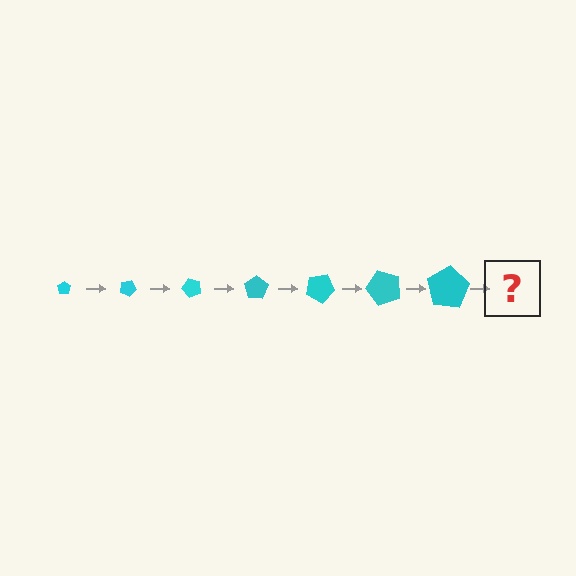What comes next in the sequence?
The next element should be a pentagon, larger than the previous one and rotated 175 degrees from the start.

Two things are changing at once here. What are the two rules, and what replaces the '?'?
The two rules are that the pentagon grows larger each step and it rotates 25 degrees each step. The '?' should be a pentagon, larger than the previous one and rotated 175 degrees from the start.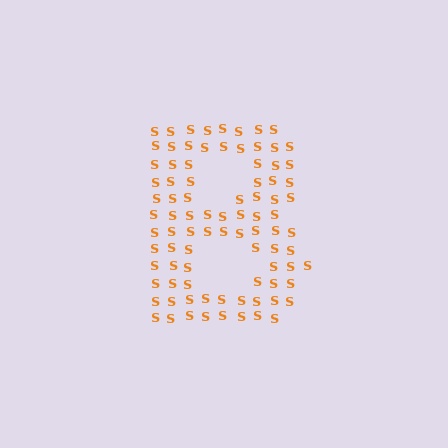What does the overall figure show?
The overall figure shows the letter B.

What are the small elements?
The small elements are letter S's.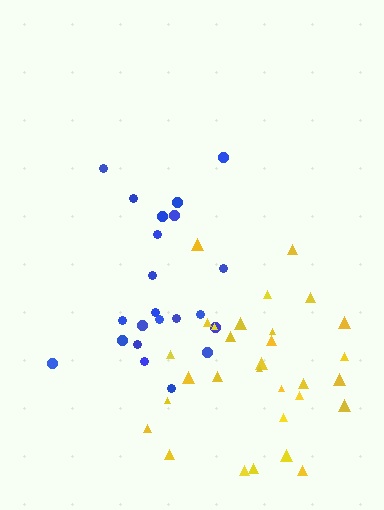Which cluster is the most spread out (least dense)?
Blue.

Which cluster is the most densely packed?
Yellow.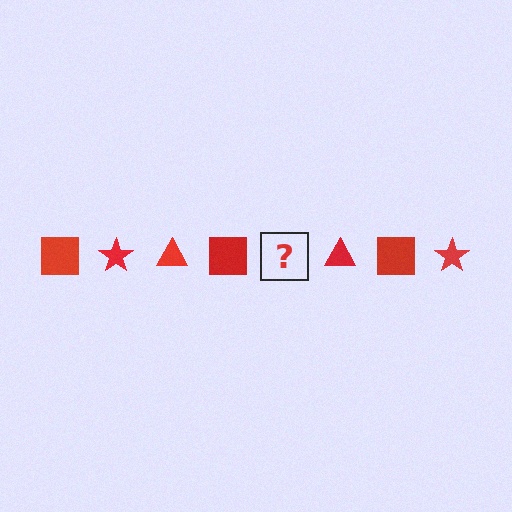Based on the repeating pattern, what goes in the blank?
The blank should be a red star.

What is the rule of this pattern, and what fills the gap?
The rule is that the pattern cycles through square, star, triangle shapes in red. The gap should be filled with a red star.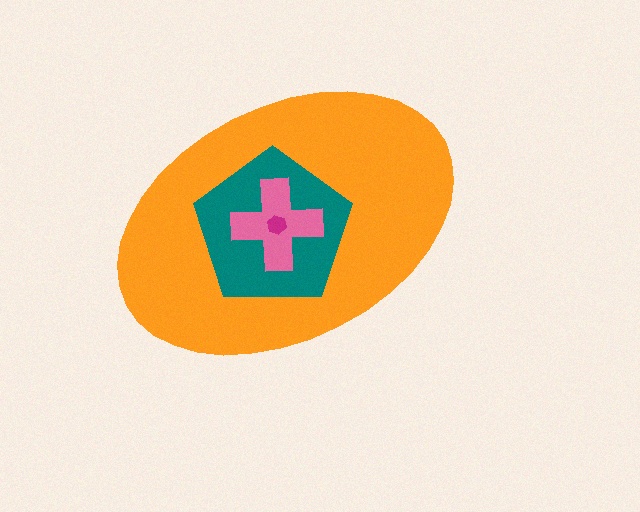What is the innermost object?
The magenta hexagon.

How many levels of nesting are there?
4.